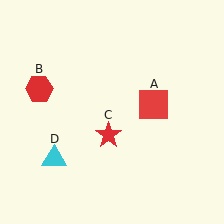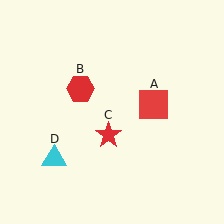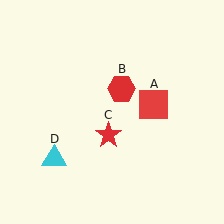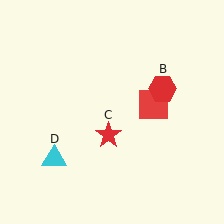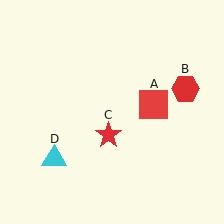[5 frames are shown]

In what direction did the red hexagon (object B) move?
The red hexagon (object B) moved right.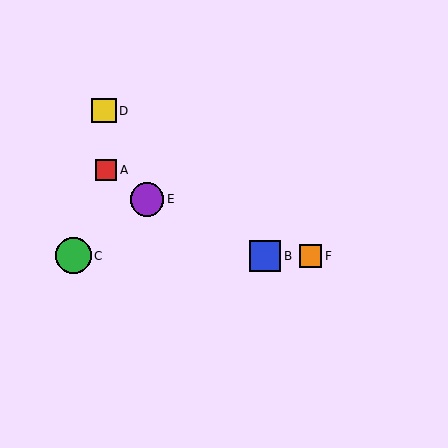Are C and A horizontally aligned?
No, C is at y≈256 and A is at y≈170.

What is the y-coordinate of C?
Object C is at y≈256.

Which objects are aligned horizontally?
Objects B, C, F are aligned horizontally.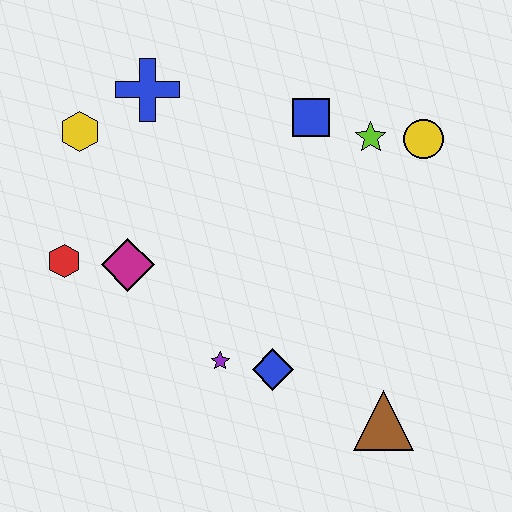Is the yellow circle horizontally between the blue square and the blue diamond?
No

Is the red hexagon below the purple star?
No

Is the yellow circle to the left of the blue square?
No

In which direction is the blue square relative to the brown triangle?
The blue square is above the brown triangle.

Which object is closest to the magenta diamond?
The red hexagon is closest to the magenta diamond.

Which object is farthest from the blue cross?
The brown triangle is farthest from the blue cross.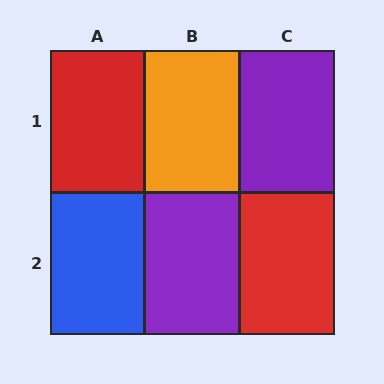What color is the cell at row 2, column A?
Blue.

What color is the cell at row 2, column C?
Red.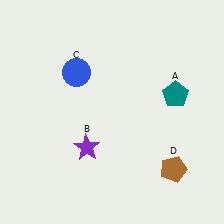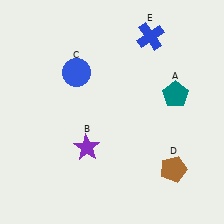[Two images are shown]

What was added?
A blue cross (E) was added in Image 2.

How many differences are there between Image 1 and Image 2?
There is 1 difference between the two images.